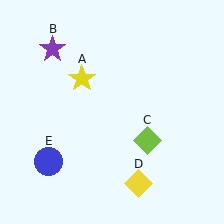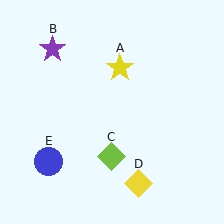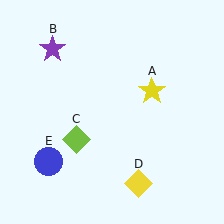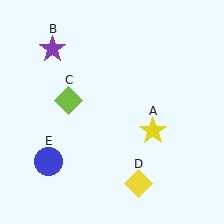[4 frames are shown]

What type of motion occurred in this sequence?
The yellow star (object A), lime diamond (object C) rotated clockwise around the center of the scene.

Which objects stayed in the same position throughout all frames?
Purple star (object B) and yellow diamond (object D) and blue circle (object E) remained stationary.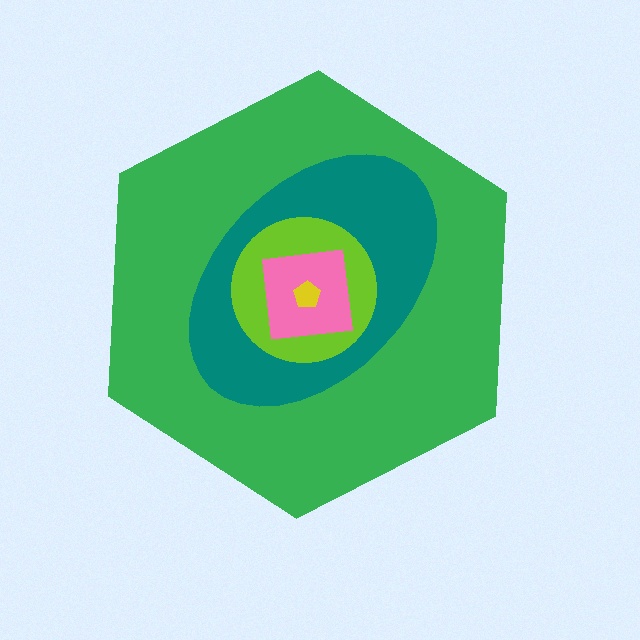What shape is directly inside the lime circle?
The pink square.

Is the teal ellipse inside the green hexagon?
Yes.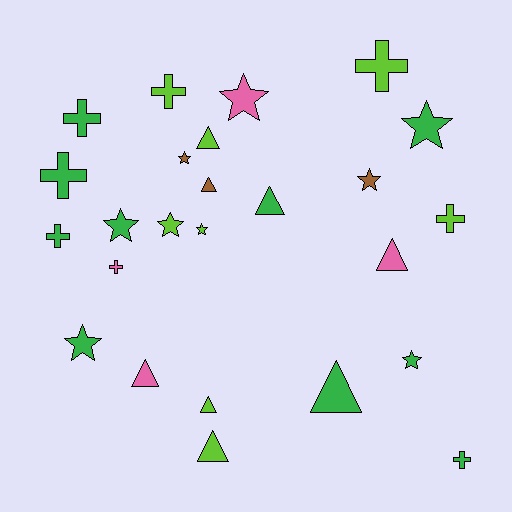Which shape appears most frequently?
Star, with 9 objects.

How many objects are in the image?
There are 25 objects.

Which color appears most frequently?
Green, with 10 objects.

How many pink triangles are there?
There are 2 pink triangles.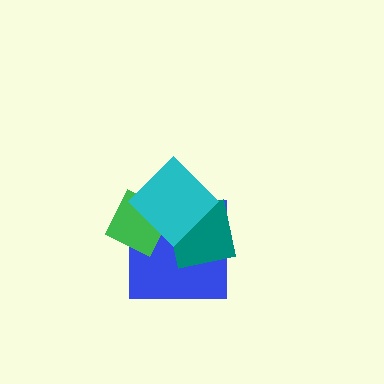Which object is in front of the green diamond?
The cyan diamond is in front of the green diamond.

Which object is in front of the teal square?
The cyan diamond is in front of the teal square.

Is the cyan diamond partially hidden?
No, no other shape covers it.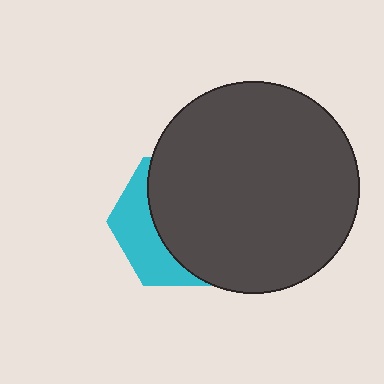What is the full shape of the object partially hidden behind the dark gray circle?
The partially hidden object is a cyan hexagon.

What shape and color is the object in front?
The object in front is a dark gray circle.